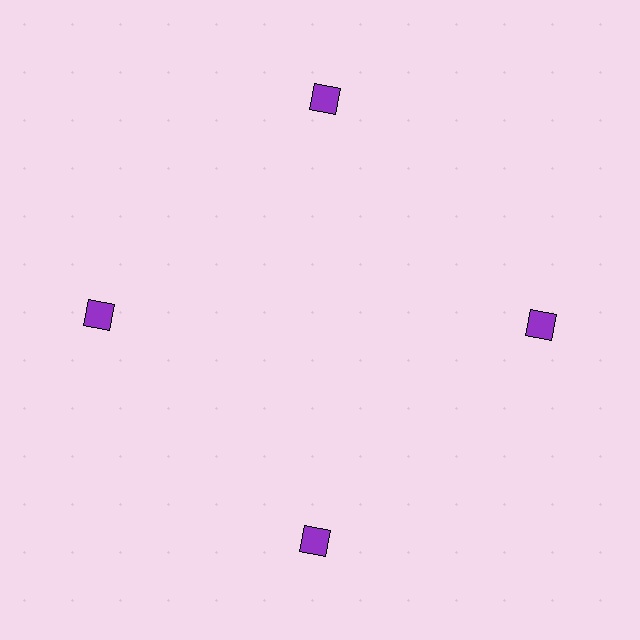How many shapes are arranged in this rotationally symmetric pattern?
There are 4 shapes, arranged in 4 groups of 1.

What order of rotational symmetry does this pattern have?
This pattern has 4-fold rotational symmetry.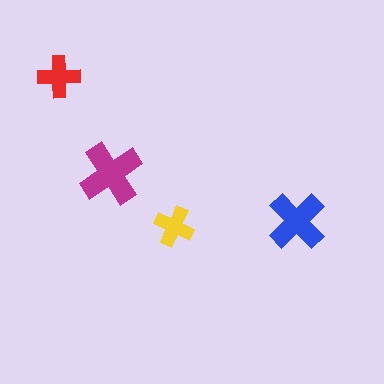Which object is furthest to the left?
The red cross is leftmost.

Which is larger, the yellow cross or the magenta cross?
The magenta one.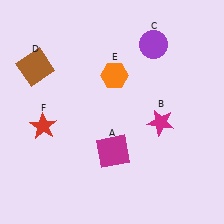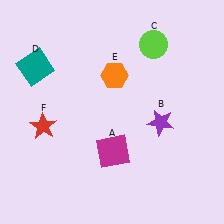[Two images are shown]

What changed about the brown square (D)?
In Image 1, D is brown. In Image 2, it changed to teal.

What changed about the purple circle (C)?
In Image 1, C is purple. In Image 2, it changed to lime.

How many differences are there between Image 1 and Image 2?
There are 3 differences between the two images.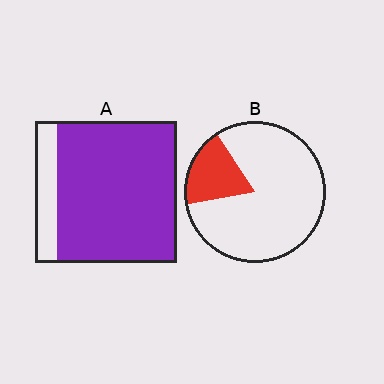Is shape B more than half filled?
No.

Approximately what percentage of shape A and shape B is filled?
A is approximately 85% and B is approximately 20%.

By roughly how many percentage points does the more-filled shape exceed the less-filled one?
By roughly 65 percentage points (A over B).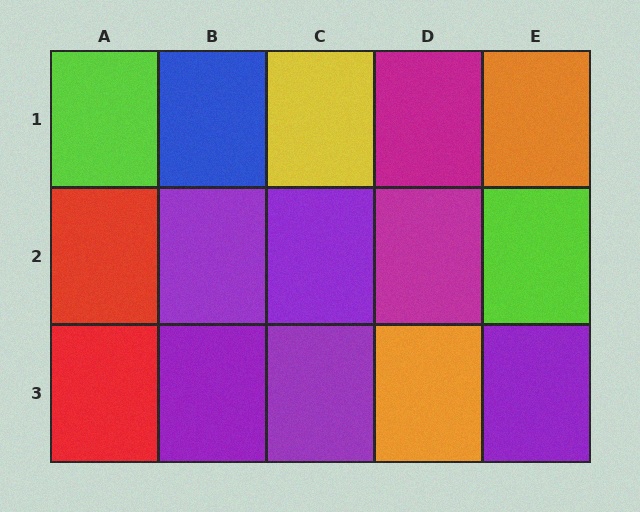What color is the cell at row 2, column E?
Lime.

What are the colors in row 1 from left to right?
Lime, blue, yellow, magenta, orange.